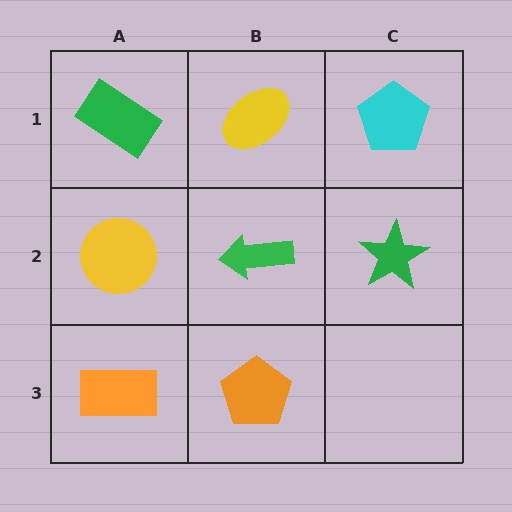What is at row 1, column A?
A green rectangle.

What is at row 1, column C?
A cyan pentagon.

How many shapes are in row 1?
3 shapes.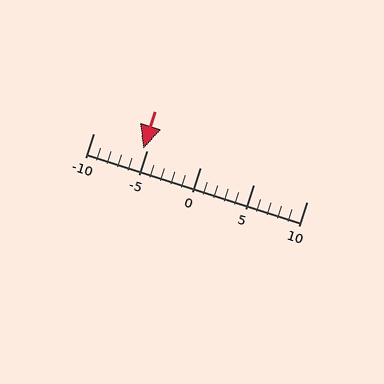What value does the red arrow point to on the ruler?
The red arrow points to approximately -5.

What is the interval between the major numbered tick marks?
The major tick marks are spaced 5 units apart.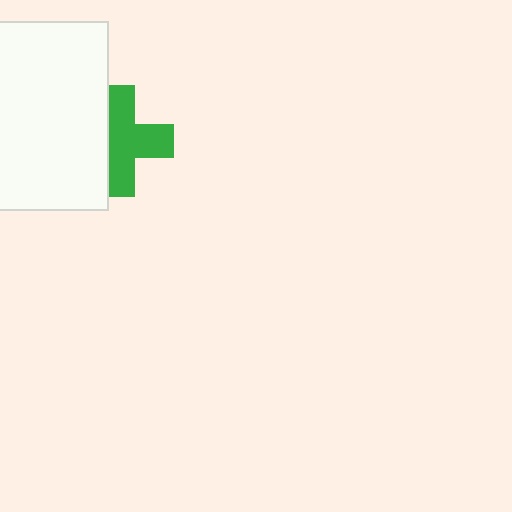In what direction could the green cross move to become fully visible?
The green cross could move right. That would shift it out from behind the white rectangle entirely.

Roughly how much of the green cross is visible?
Most of it is visible (roughly 65%).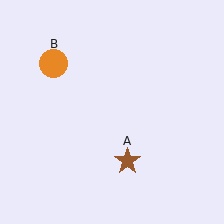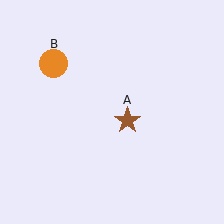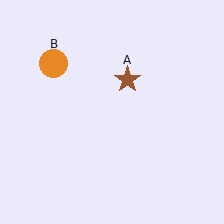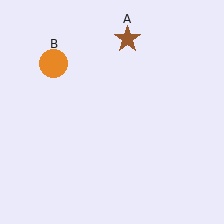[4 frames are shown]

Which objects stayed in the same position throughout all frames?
Orange circle (object B) remained stationary.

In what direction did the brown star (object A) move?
The brown star (object A) moved up.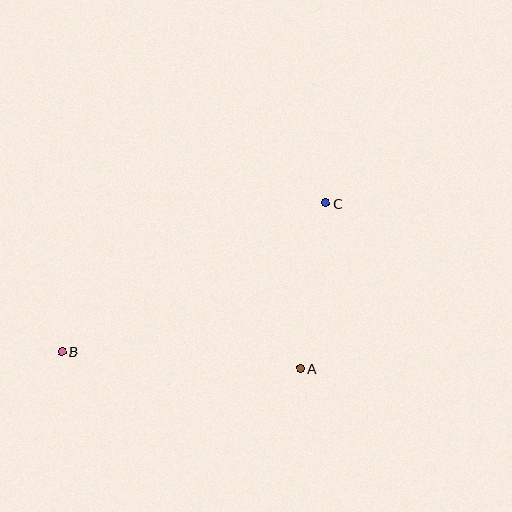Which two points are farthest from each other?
Points B and C are farthest from each other.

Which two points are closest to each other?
Points A and C are closest to each other.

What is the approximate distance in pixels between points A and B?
The distance between A and B is approximately 239 pixels.